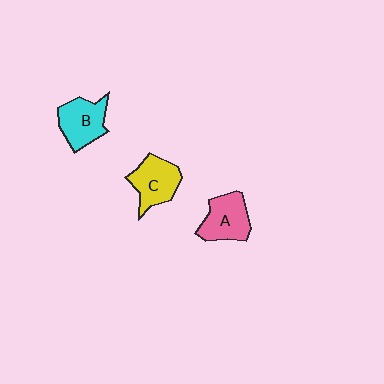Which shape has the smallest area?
Shape B (cyan).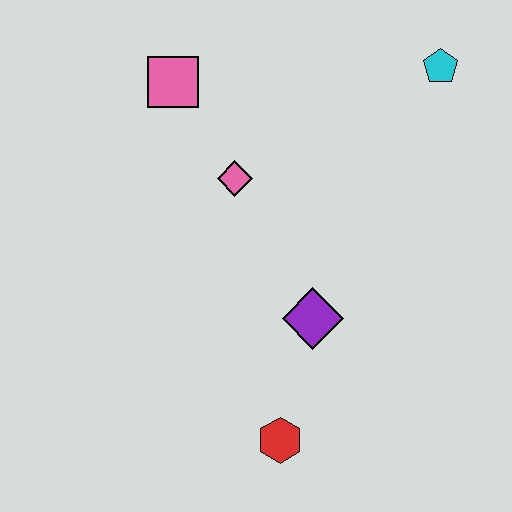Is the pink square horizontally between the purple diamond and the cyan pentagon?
No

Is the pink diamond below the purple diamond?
No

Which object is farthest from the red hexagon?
The cyan pentagon is farthest from the red hexagon.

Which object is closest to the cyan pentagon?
The pink diamond is closest to the cyan pentagon.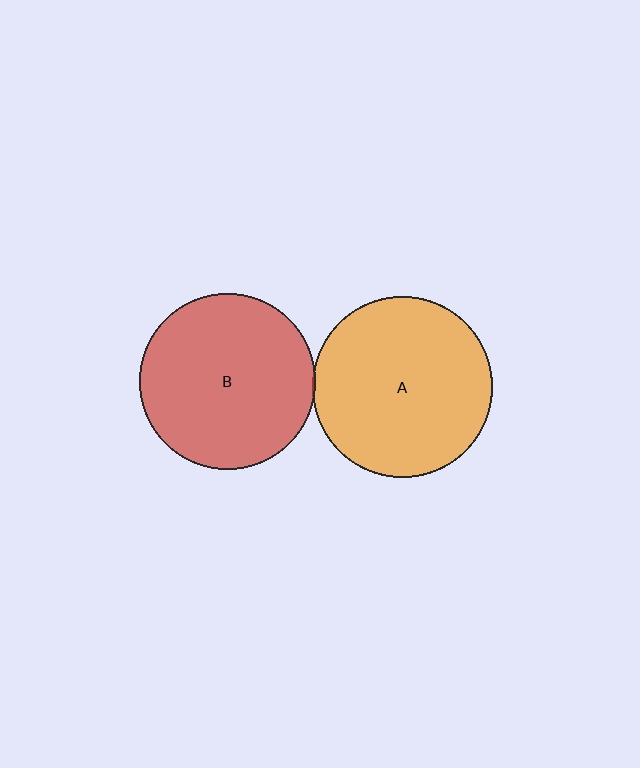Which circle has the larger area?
Circle A (orange).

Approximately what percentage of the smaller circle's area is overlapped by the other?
Approximately 5%.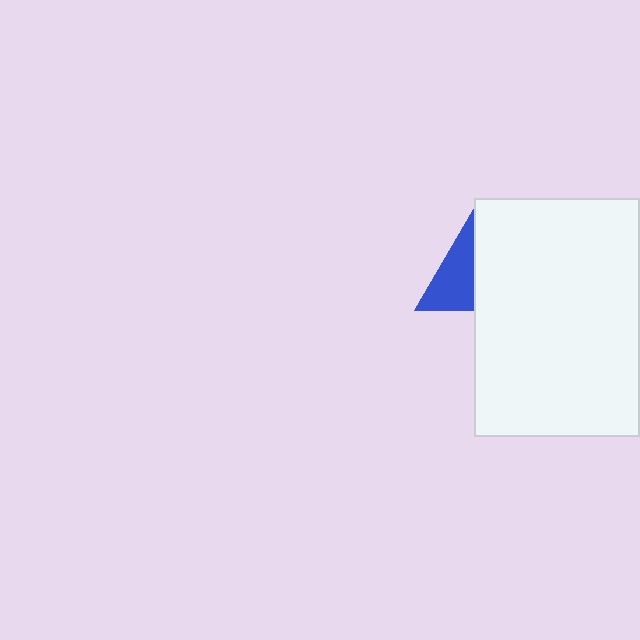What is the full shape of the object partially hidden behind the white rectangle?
The partially hidden object is a blue triangle.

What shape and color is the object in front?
The object in front is a white rectangle.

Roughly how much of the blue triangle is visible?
About half of it is visible (roughly 50%).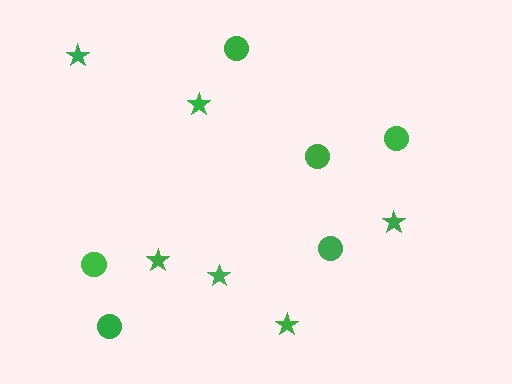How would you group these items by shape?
There are 2 groups: one group of circles (6) and one group of stars (6).